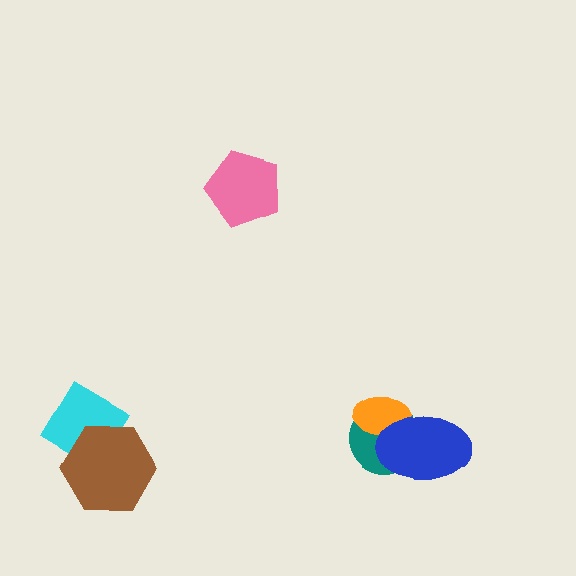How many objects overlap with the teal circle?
2 objects overlap with the teal circle.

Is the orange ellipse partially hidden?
Yes, it is partially covered by another shape.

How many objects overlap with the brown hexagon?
1 object overlaps with the brown hexagon.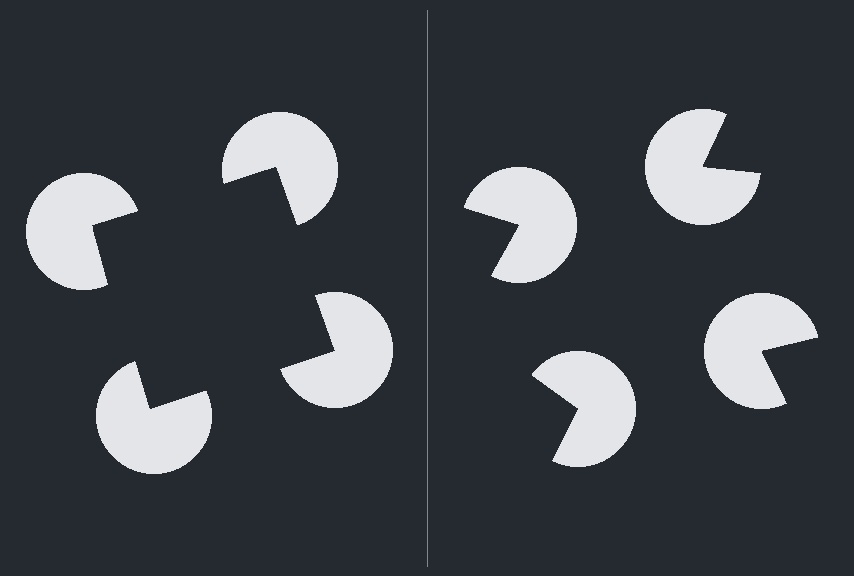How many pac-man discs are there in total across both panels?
8 — 4 on each side.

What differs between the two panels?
The pac-man discs are positioned identically on both sides; only the wedge orientations differ. On the left they align to a square; on the right they are misaligned.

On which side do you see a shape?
An illusory square appears on the left side. On the right side the wedge cuts are rotated, so no coherent shape forms.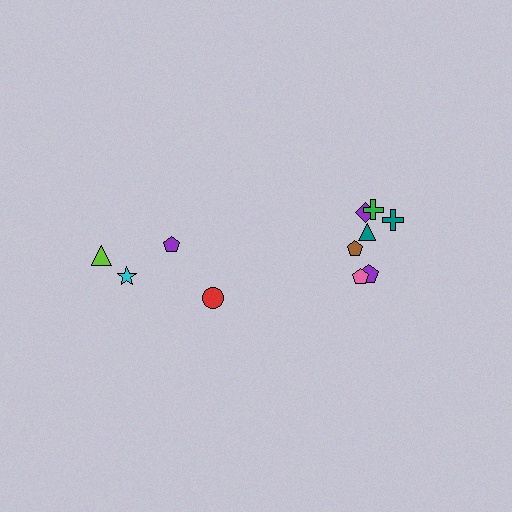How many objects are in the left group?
There are 4 objects.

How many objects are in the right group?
There are 7 objects.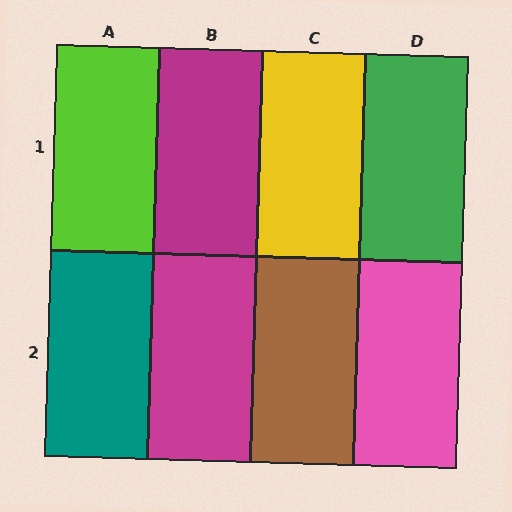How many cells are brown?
1 cell is brown.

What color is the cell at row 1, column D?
Green.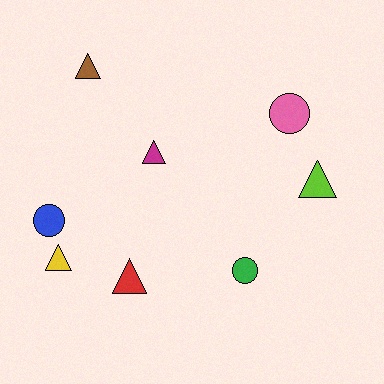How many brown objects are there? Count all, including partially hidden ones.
There is 1 brown object.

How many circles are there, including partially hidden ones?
There are 3 circles.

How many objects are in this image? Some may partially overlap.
There are 8 objects.